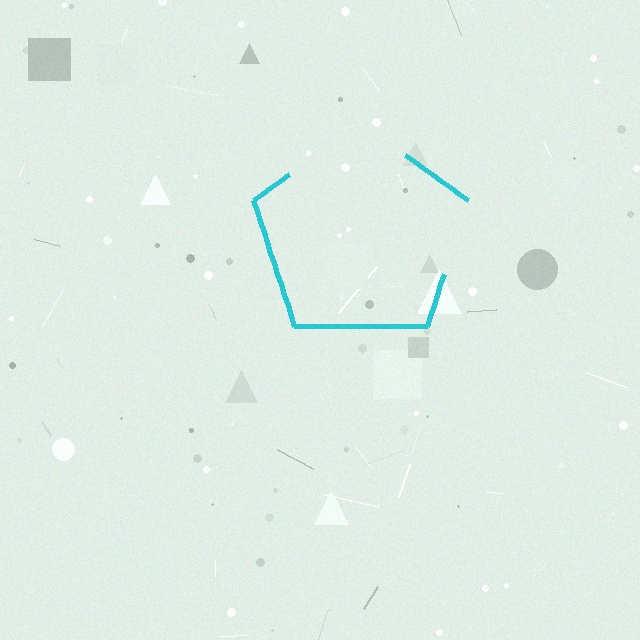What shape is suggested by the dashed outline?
The dashed outline suggests a pentagon.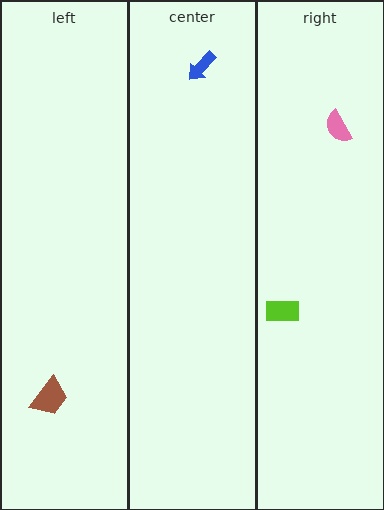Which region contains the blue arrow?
The center region.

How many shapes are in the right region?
2.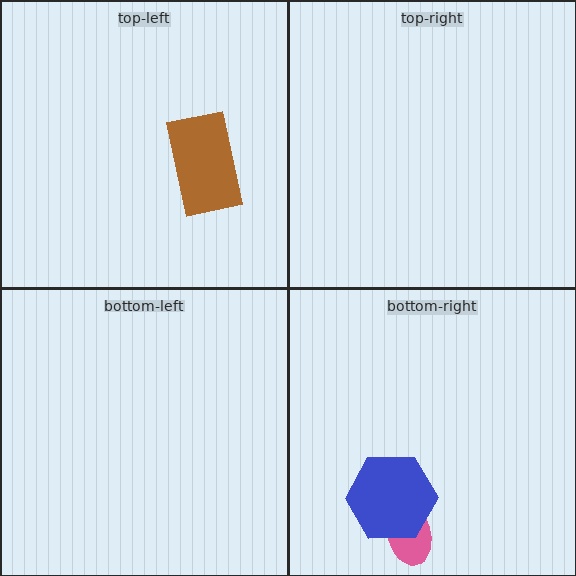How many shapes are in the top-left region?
1.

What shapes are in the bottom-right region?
The pink ellipse, the blue hexagon.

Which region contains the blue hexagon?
The bottom-right region.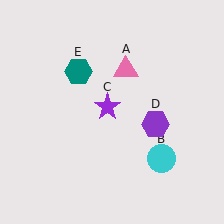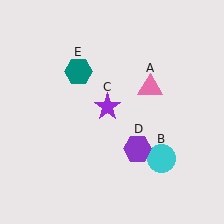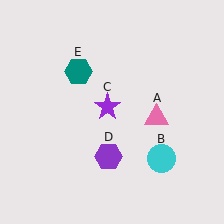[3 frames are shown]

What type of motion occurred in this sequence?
The pink triangle (object A), purple hexagon (object D) rotated clockwise around the center of the scene.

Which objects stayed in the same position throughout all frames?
Cyan circle (object B) and purple star (object C) and teal hexagon (object E) remained stationary.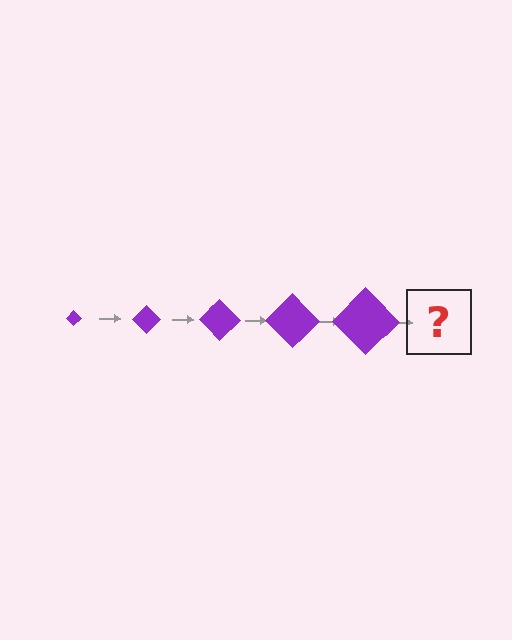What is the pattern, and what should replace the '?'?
The pattern is that the diamond gets progressively larger each step. The '?' should be a purple diamond, larger than the previous one.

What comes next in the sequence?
The next element should be a purple diamond, larger than the previous one.